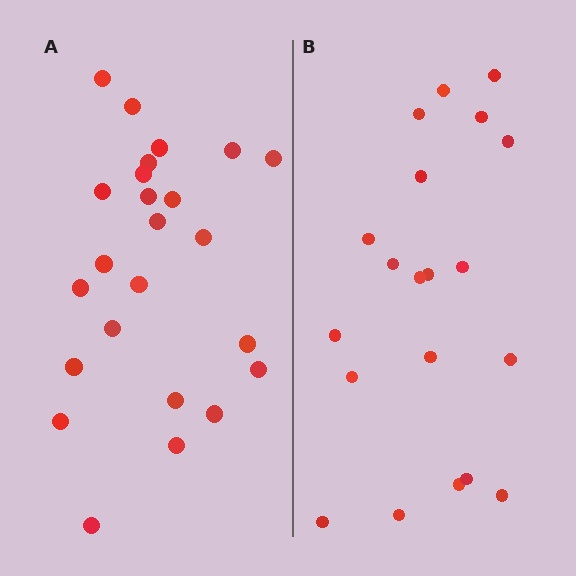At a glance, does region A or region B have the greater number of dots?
Region A (the left region) has more dots.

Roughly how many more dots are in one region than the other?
Region A has about 4 more dots than region B.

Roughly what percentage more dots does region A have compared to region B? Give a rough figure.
About 20% more.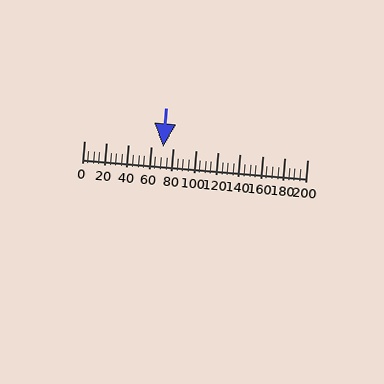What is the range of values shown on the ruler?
The ruler shows values from 0 to 200.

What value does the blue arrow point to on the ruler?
The blue arrow points to approximately 71.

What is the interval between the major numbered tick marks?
The major tick marks are spaced 20 units apart.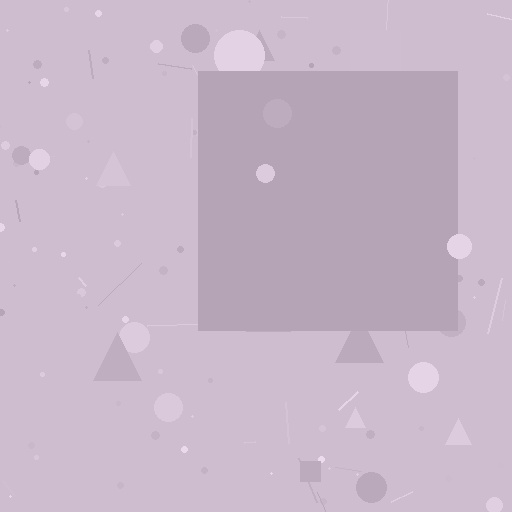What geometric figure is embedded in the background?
A square is embedded in the background.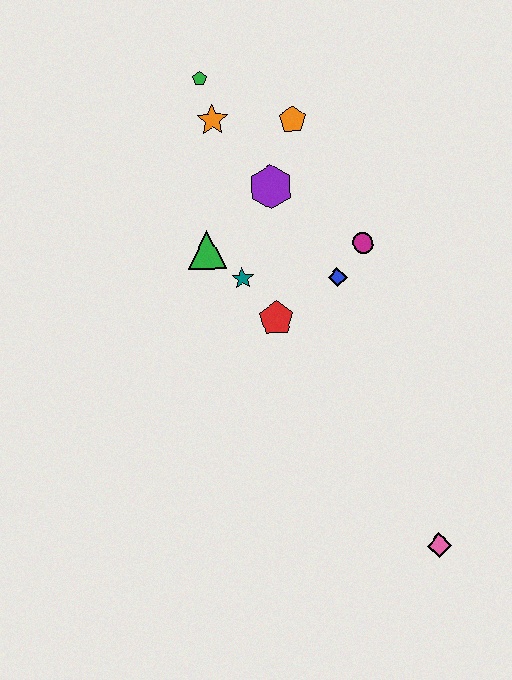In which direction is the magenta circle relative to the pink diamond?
The magenta circle is above the pink diamond.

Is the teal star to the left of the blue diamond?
Yes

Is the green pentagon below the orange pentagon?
No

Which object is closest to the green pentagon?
The orange star is closest to the green pentagon.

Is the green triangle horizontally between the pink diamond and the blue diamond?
No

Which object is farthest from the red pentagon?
The pink diamond is farthest from the red pentagon.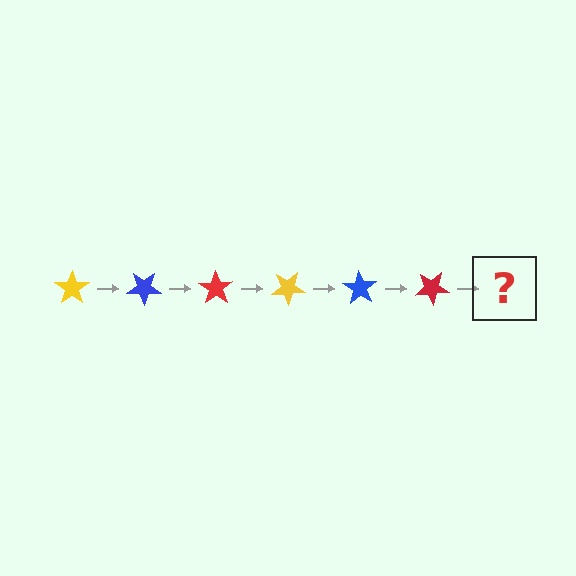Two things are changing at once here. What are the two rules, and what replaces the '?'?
The two rules are that it rotates 35 degrees each step and the color cycles through yellow, blue, and red. The '?' should be a yellow star, rotated 210 degrees from the start.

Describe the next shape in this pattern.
It should be a yellow star, rotated 210 degrees from the start.